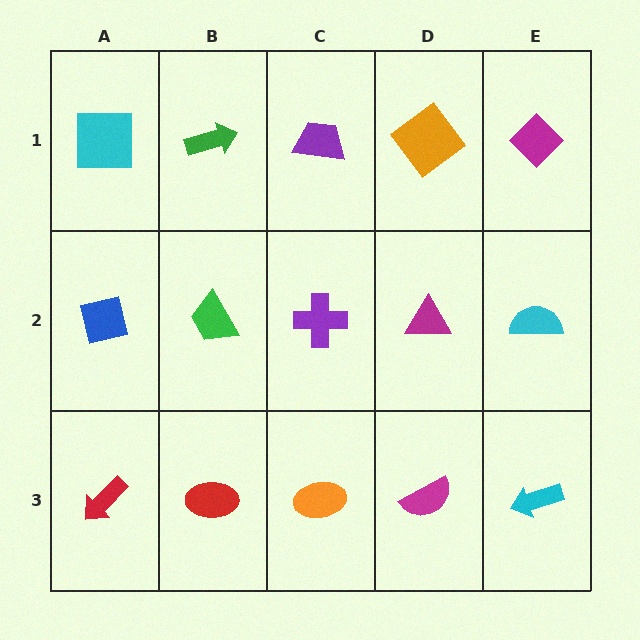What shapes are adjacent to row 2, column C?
A purple trapezoid (row 1, column C), an orange ellipse (row 3, column C), a green trapezoid (row 2, column B), a magenta triangle (row 2, column D).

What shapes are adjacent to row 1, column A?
A blue square (row 2, column A), a green arrow (row 1, column B).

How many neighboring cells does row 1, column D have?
3.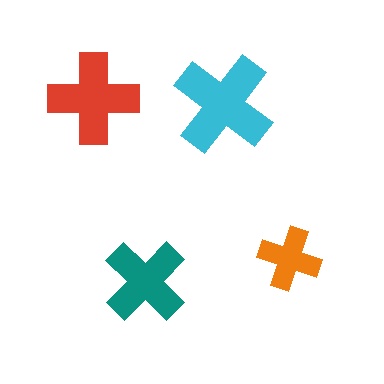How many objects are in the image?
There are 4 objects in the image.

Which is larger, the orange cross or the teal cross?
The teal one.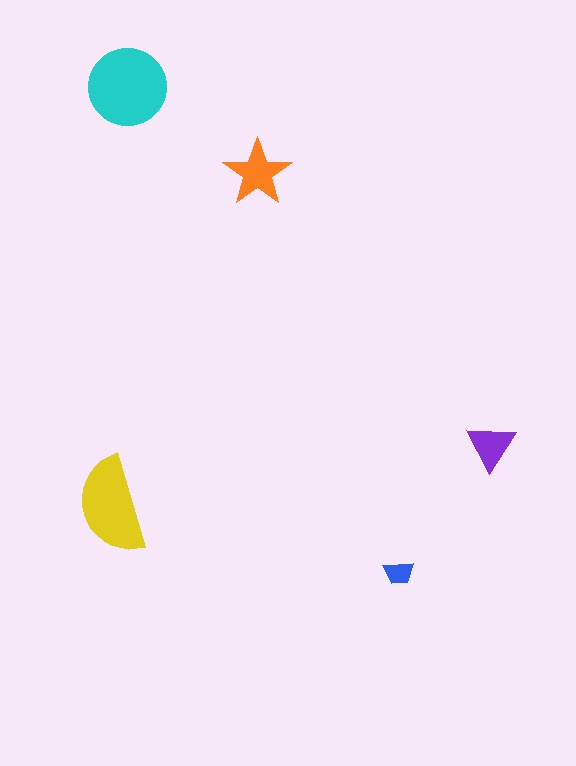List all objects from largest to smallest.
The cyan circle, the yellow semicircle, the orange star, the purple triangle, the blue trapezoid.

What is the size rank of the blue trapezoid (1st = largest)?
5th.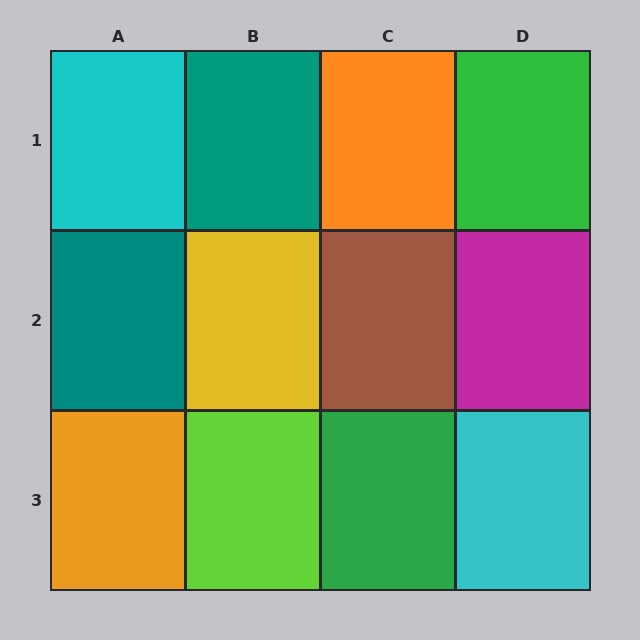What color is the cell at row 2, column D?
Magenta.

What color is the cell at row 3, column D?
Cyan.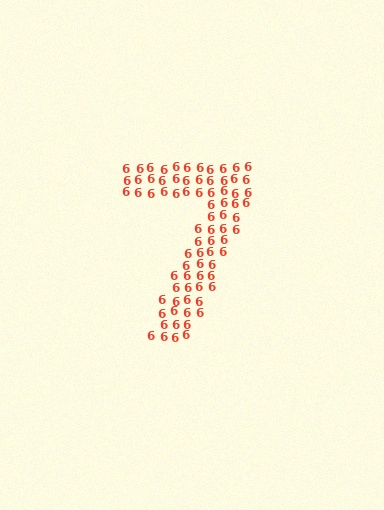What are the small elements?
The small elements are digit 6's.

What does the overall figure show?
The overall figure shows the digit 7.